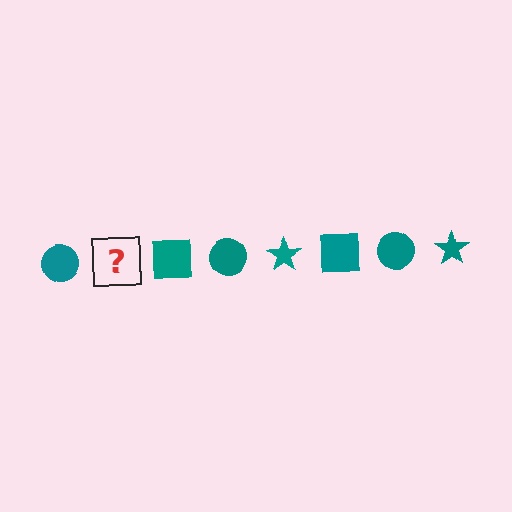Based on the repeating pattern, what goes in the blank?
The blank should be a teal star.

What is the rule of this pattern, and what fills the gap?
The rule is that the pattern cycles through circle, star, square shapes in teal. The gap should be filled with a teal star.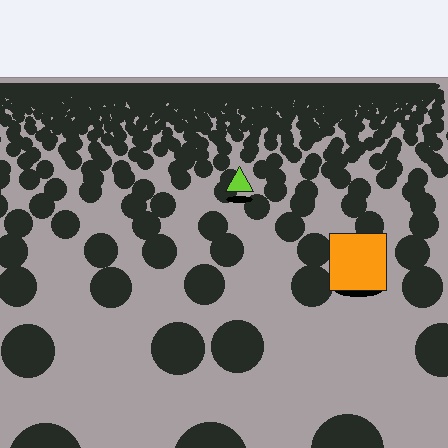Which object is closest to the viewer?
The orange square is closest. The texture marks near it are larger and more spread out.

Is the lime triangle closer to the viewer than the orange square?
No. The orange square is closer — you can tell from the texture gradient: the ground texture is coarser near it.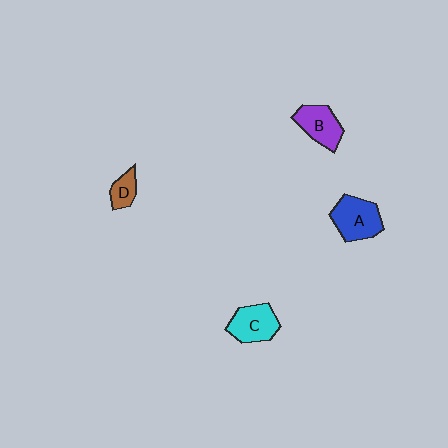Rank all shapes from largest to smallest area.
From largest to smallest: A (blue), C (cyan), B (purple), D (brown).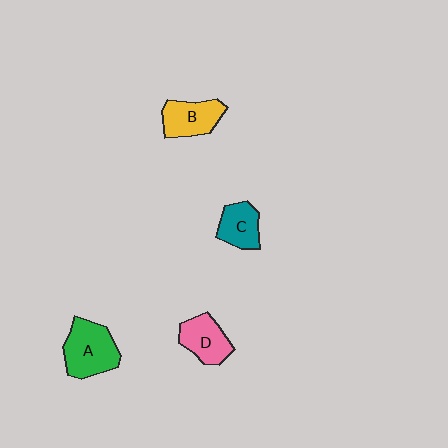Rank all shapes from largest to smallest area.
From largest to smallest: A (green), B (yellow), D (pink), C (teal).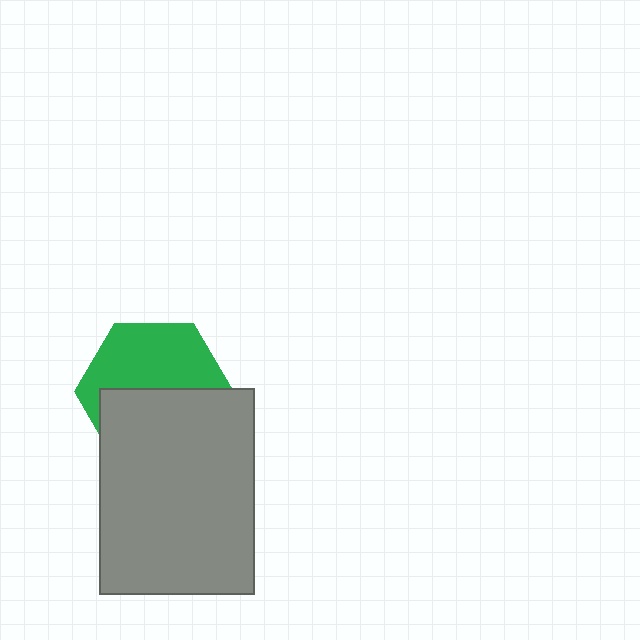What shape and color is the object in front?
The object in front is a gray rectangle.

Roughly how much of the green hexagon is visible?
About half of it is visible (roughly 50%).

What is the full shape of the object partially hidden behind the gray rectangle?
The partially hidden object is a green hexagon.